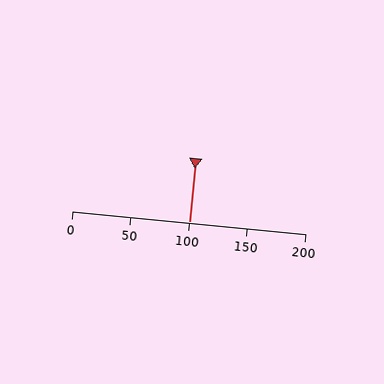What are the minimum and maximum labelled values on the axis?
The axis runs from 0 to 200.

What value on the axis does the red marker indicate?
The marker indicates approximately 100.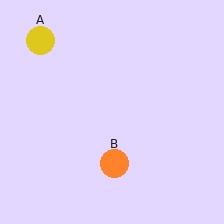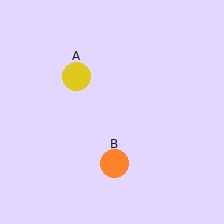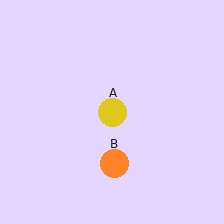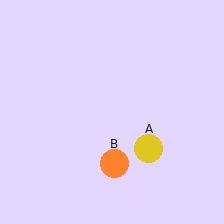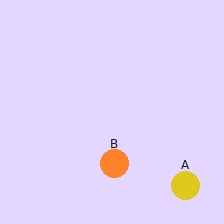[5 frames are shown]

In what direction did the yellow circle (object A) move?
The yellow circle (object A) moved down and to the right.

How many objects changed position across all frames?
1 object changed position: yellow circle (object A).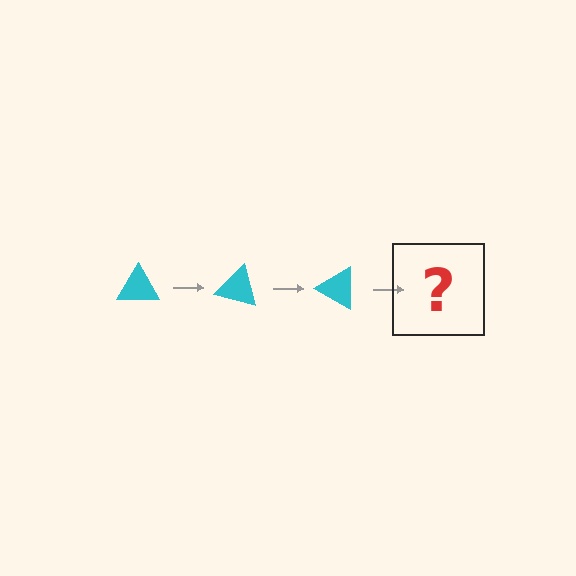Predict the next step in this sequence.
The next step is a cyan triangle rotated 45 degrees.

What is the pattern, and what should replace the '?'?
The pattern is that the triangle rotates 15 degrees each step. The '?' should be a cyan triangle rotated 45 degrees.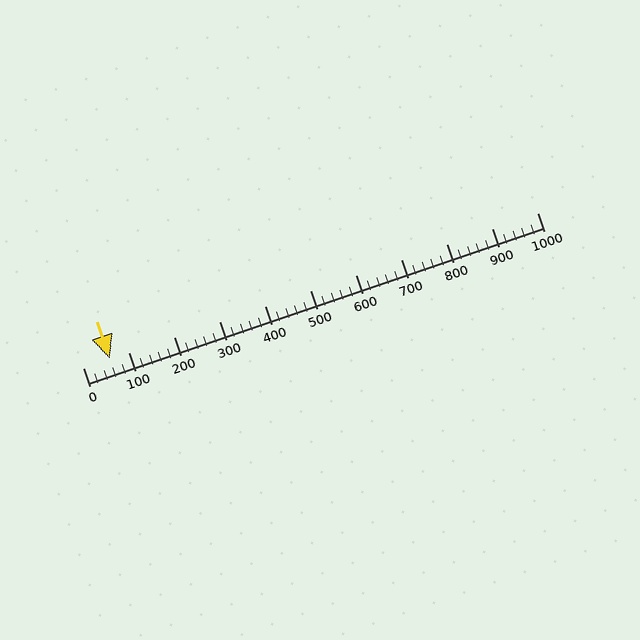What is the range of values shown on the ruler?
The ruler shows values from 0 to 1000.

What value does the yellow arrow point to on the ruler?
The yellow arrow points to approximately 60.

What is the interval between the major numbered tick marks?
The major tick marks are spaced 100 units apart.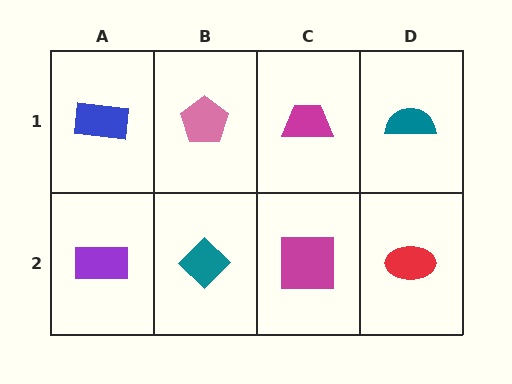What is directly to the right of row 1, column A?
A pink pentagon.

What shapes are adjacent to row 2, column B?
A pink pentagon (row 1, column B), a purple rectangle (row 2, column A), a magenta square (row 2, column C).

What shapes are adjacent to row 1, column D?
A red ellipse (row 2, column D), a magenta trapezoid (row 1, column C).